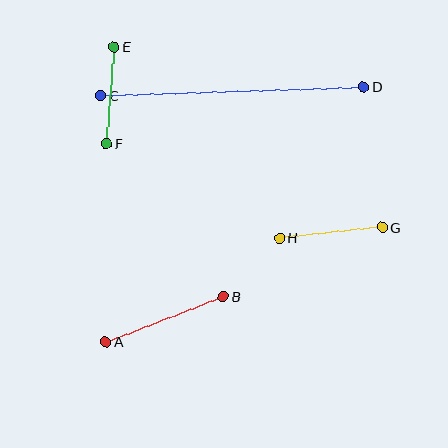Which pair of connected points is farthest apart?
Points C and D are farthest apart.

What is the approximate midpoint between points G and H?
The midpoint is at approximately (331, 233) pixels.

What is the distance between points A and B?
The distance is approximately 126 pixels.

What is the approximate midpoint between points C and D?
The midpoint is at approximately (232, 91) pixels.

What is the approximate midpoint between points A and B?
The midpoint is at approximately (165, 319) pixels.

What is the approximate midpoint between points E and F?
The midpoint is at approximately (110, 95) pixels.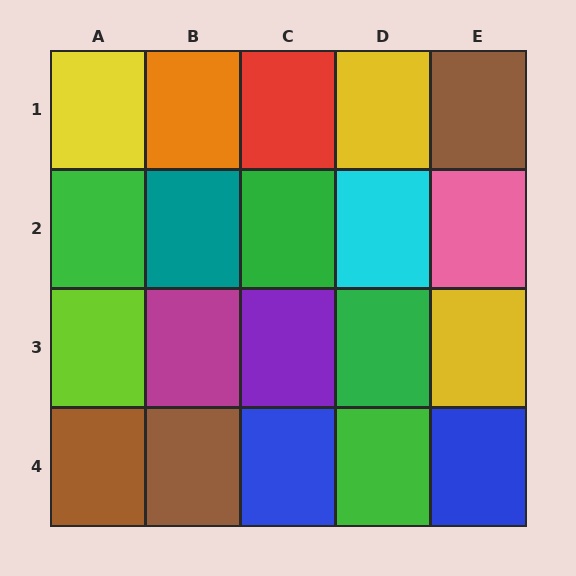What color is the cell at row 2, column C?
Green.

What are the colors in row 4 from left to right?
Brown, brown, blue, green, blue.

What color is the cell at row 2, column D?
Cyan.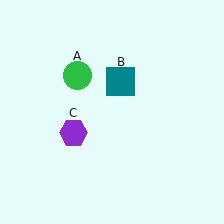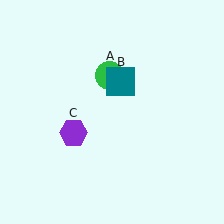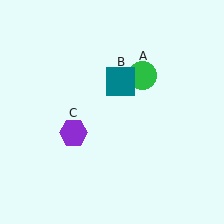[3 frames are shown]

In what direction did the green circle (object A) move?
The green circle (object A) moved right.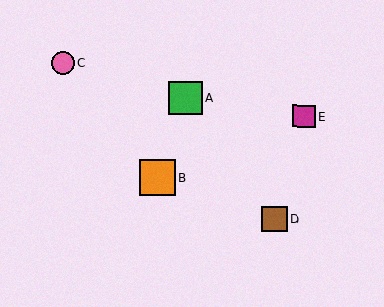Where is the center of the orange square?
The center of the orange square is at (157, 177).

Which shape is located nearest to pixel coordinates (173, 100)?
The green square (labeled A) at (186, 98) is nearest to that location.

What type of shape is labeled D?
Shape D is a brown square.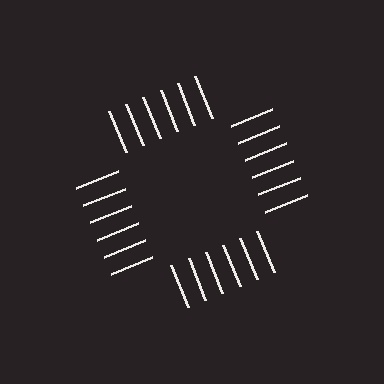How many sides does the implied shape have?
4 sides — the line-ends trace a square.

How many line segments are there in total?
24 — 6 along each of the 4 edges.